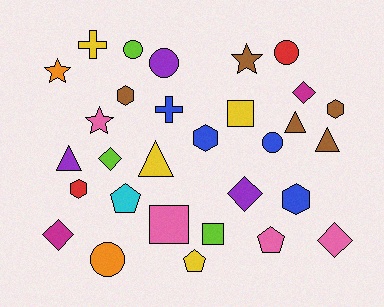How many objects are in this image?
There are 30 objects.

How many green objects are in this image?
There are no green objects.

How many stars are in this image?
There are 3 stars.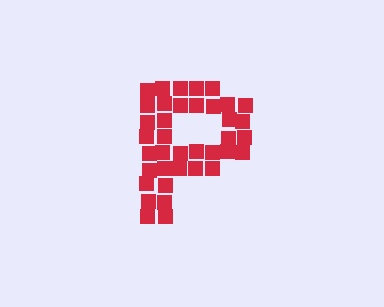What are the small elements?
The small elements are squares.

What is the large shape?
The large shape is the letter P.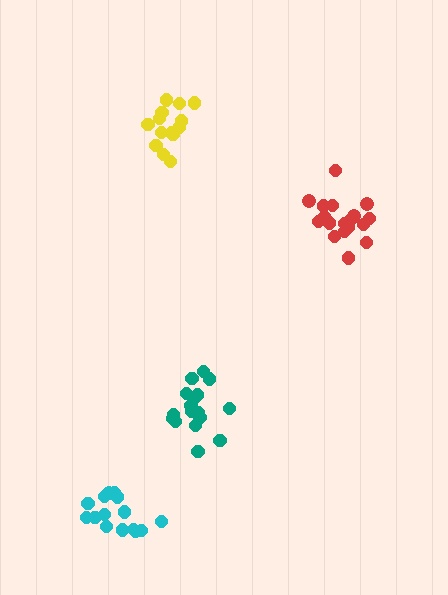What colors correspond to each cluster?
The clusters are colored: yellow, red, teal, cyan.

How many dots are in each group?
Group 1: 14 dots, Group 2: 18 dots, Group 3: 17 dots, Group 4: 16 dots (65 total).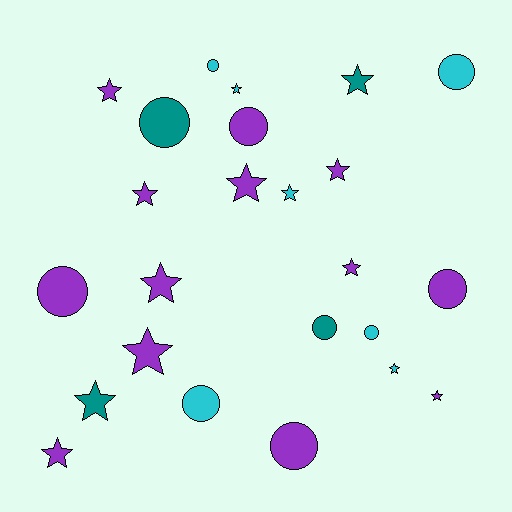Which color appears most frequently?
Purple, with 13 objects.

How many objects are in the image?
There are 24 objects.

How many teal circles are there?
There are 2 teal circles.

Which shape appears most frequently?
Star, with 14 objects.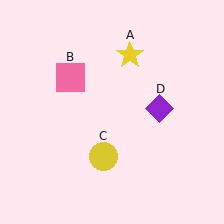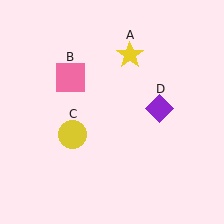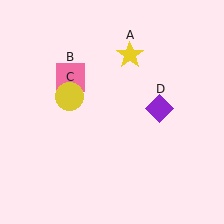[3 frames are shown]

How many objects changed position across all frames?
1 object changed position: yellow circle (object C).